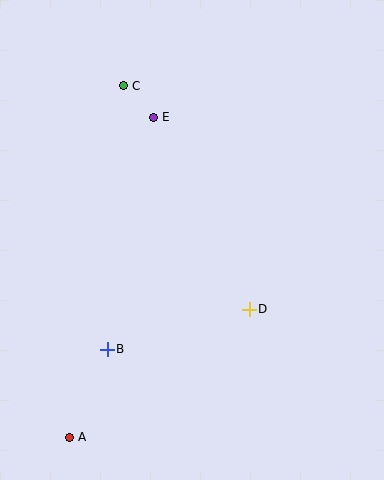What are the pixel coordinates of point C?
Point C is at (123, 86).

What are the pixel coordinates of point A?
Point A is at (69, 437).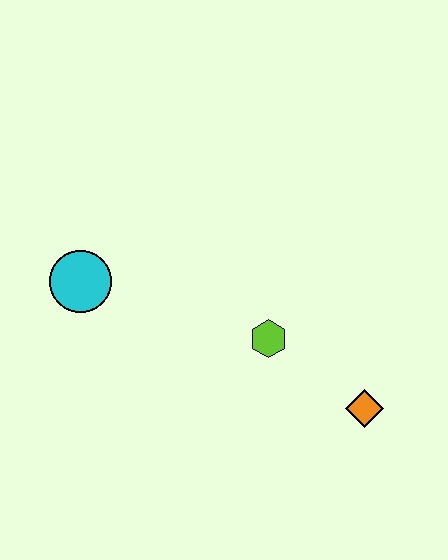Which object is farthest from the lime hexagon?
The cyan circle is farthest from the lime hexagon.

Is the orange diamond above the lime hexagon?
No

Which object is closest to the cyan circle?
The lime hexagon is closest to the cyan circle.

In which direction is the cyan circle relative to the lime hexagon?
The cyan circle is to the left of the lime hexagon.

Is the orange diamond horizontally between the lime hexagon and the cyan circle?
No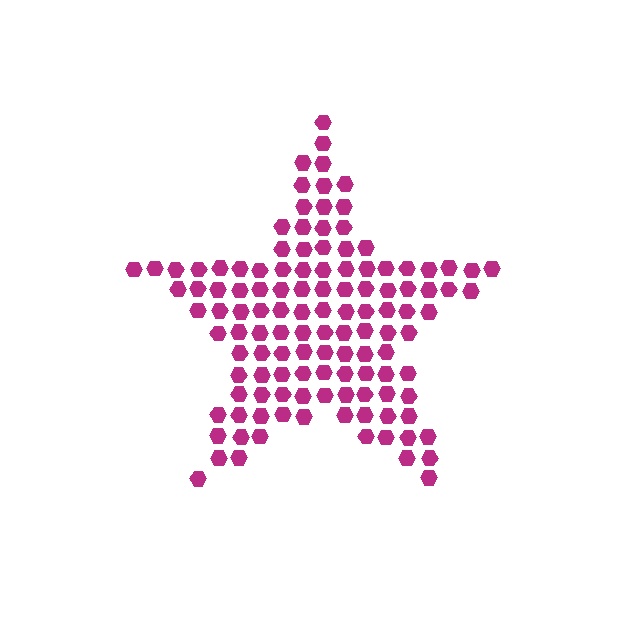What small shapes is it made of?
It is made of small hexagons.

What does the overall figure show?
The overall figure shows a star.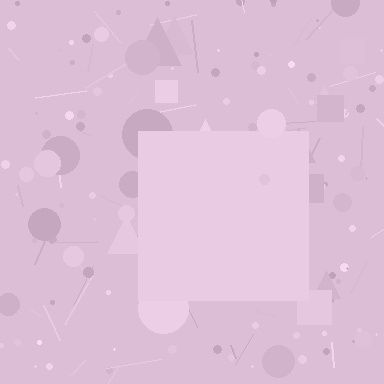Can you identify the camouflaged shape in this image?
The camouflaged shape is a square.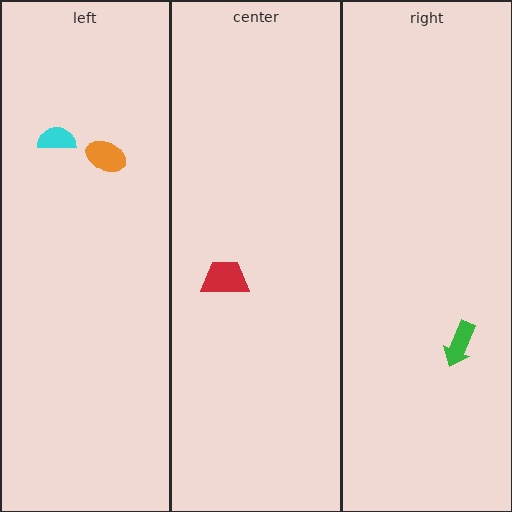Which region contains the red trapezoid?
The center region.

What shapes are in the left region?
The cyan semicircle, the orange ellipse.